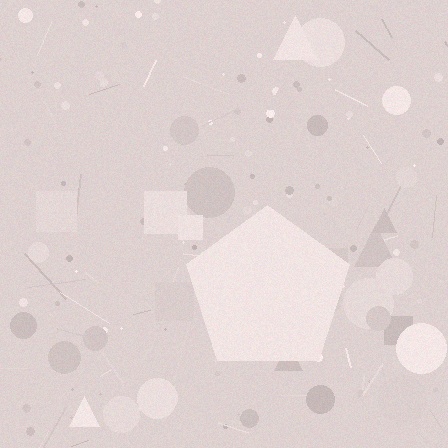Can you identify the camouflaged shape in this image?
The camouflaged shape is a pentagon.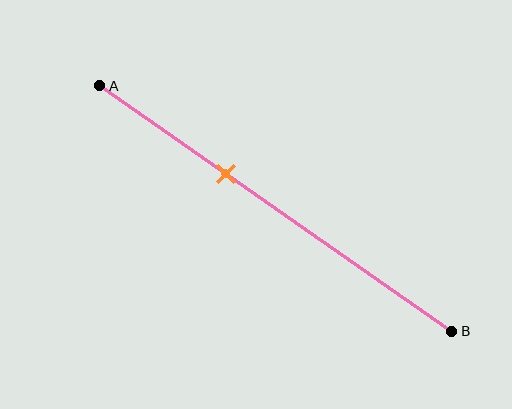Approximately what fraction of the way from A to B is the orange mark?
The orange mark is approximately 35% of the way from A to B.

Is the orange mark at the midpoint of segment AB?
No, the mark is at about 35% from A, not at the 50% midpoint.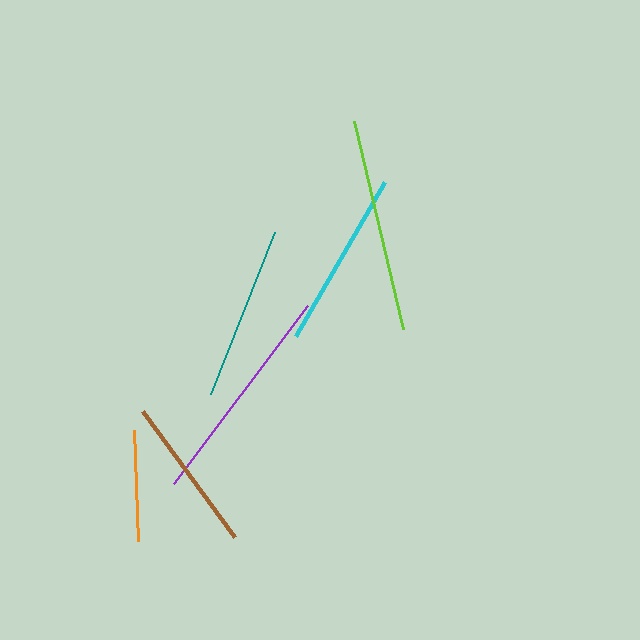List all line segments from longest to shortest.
From longest to shortest: purple, lime, cyan, teal, brown, orange.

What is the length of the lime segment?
The lime segment is approximately 213 pixels long.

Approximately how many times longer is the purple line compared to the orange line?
The purple line is approximately 2.0 times the length of the orange line.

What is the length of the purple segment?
The purple segment is approximately 223 pixels long.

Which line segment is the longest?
The purple line is the longest at approximately 223 pixels.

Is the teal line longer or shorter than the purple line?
The purple line is longer than the teal line.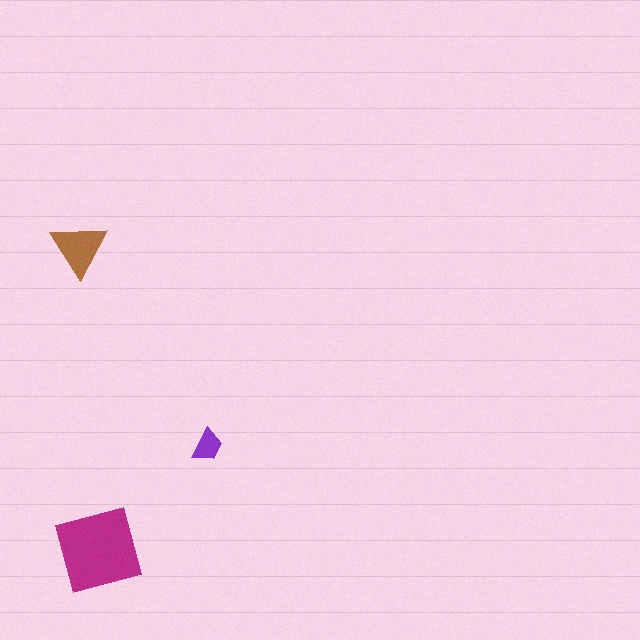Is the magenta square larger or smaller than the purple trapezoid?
Larger.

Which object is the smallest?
The purple trapezoid.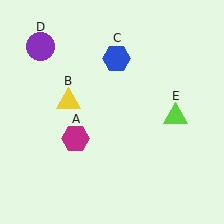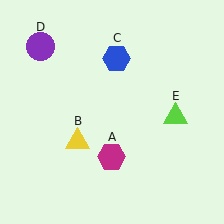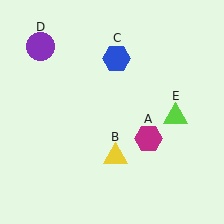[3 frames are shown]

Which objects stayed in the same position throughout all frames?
Blue hexagon (object C) and purple circle (object D) and lime triangle (object E) remained stationary.